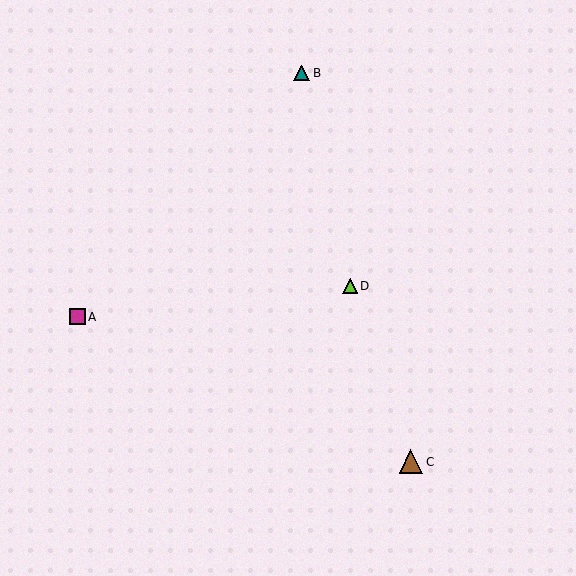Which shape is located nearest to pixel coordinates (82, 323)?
The magenta square (labeled A) at (77, 317) is nearest to that location.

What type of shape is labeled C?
Shape C is a brown triangle.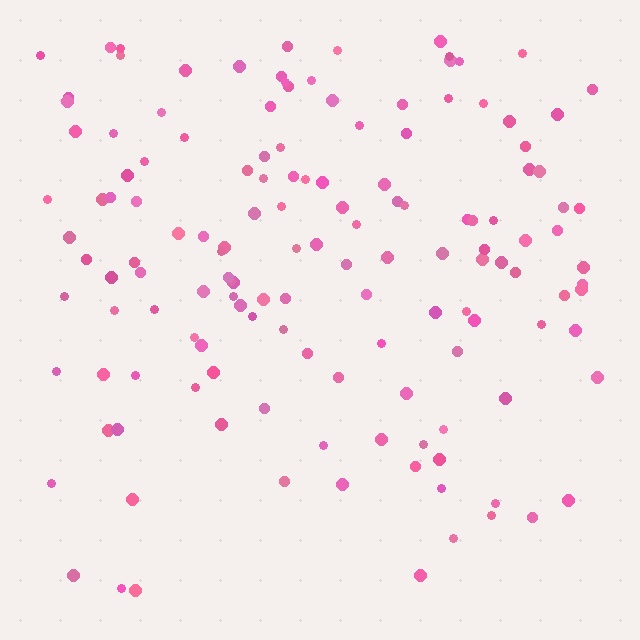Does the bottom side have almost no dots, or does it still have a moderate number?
Still a moderate number, just noticeably fewer than the top.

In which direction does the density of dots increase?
From bottom to top, with the top side densest.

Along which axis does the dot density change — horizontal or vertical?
Vertical.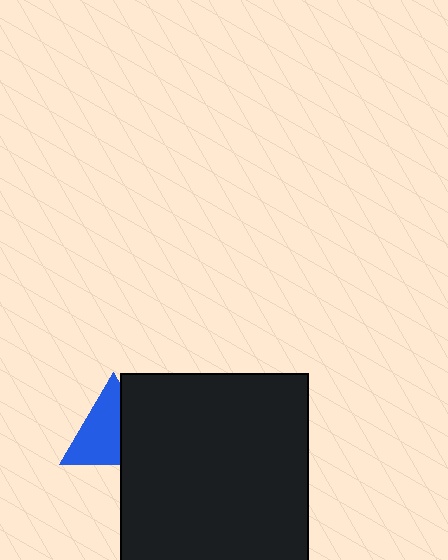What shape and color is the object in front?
The object in front is a black square.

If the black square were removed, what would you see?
You would see the complete blue triangle.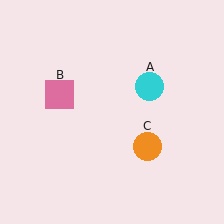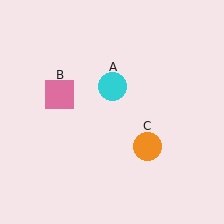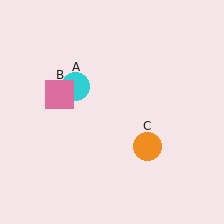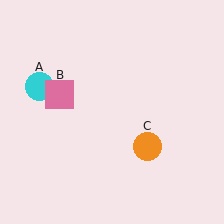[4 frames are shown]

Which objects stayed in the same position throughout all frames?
Pink square (object B) and orange circle (object C) remained stationary.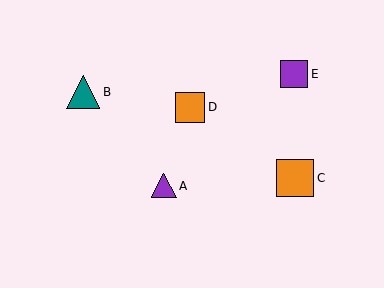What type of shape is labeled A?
Shape A is a purple triangle.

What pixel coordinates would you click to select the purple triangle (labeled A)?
Click at (164, 186) to select the purple triangle A.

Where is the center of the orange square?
The center of the orange square is at (190, 107).